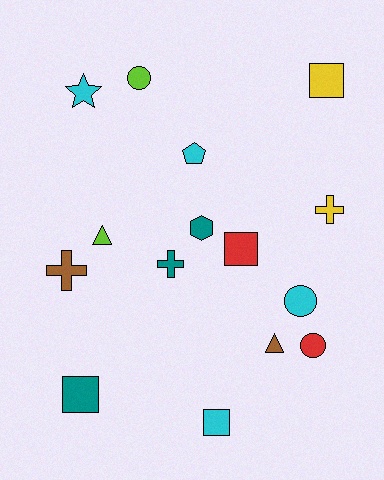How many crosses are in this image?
There are 3 crosses.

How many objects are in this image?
There are 15 objects.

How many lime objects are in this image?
There are 2 lime objects.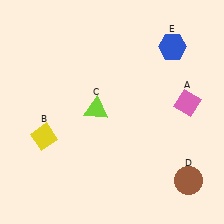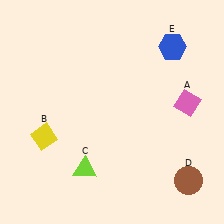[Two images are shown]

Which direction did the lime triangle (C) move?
The lime triangle (C) moved down.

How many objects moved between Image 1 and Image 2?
1 object moved between the two images.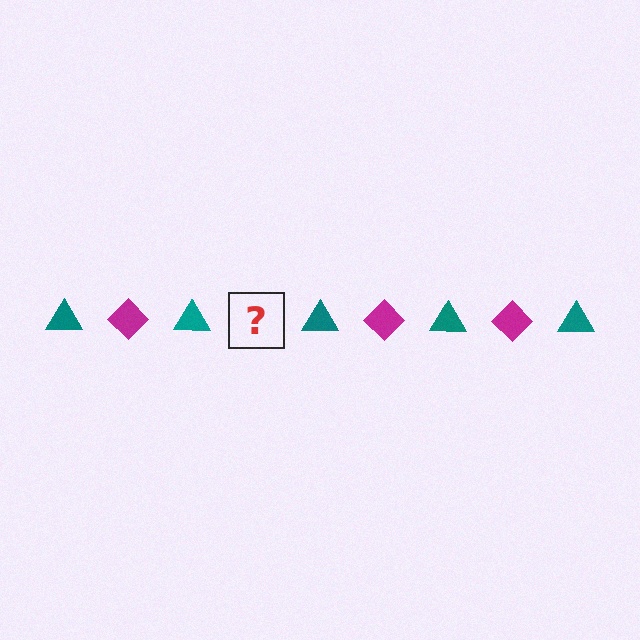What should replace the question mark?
The question mark should be replaced with a magenta diamond.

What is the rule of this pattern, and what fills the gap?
The rule is that the pattern alternates between teal triangle and magenta diamond. The gap should be filled with a magenta diamond.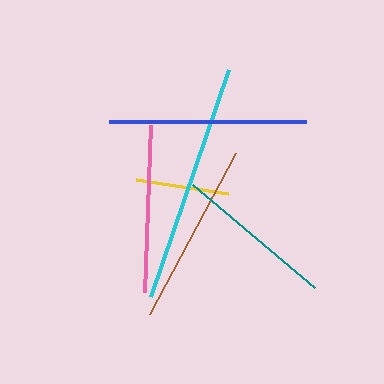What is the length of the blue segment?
The blue segment is approximately 197 pixels long.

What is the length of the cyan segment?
The cyan segment is approximately 241 pixels long.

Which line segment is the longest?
The cyan line is the longest at approximately 241 pixels.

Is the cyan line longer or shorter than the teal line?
The cyan line is longer than the teal line.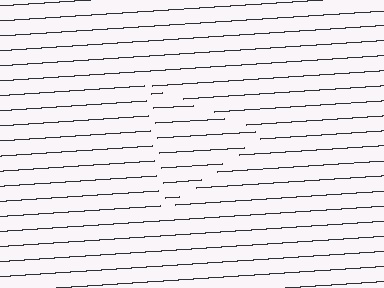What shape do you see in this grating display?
An illusory triangle. The interior of the shape contains the same grating, shifted by half a period — the contour is defined by the phase discontinuity where line-ends from the inner and outer gratings abut.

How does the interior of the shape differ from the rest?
The interior of the shape contains the same grating, shifted by half a period — the contour is defined by the phase discontinuity where line-ends from the inner and outer gratings abut.